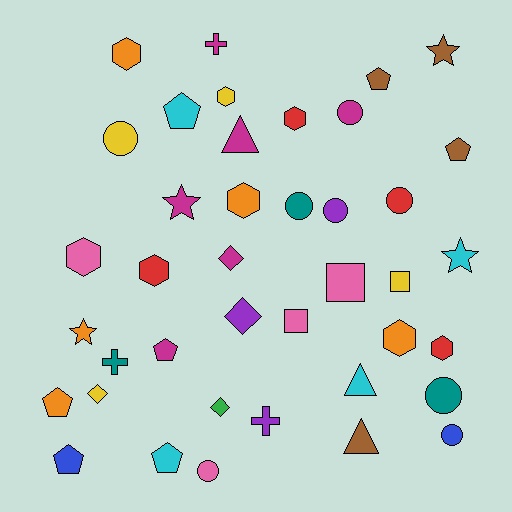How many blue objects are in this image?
There are 2 blue objects.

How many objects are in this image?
There are 40 objects.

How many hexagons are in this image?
There are 8 hexagons.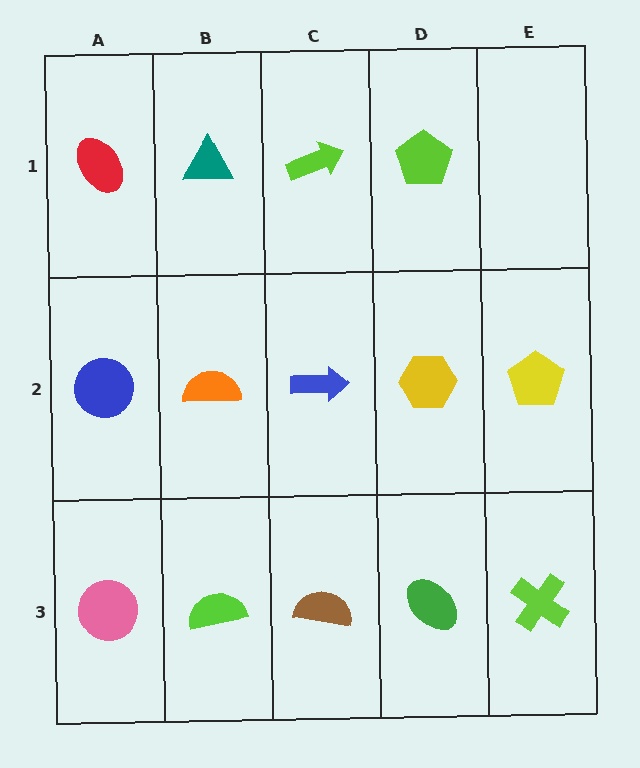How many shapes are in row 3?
5 shapes.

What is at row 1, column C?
A lime arrow.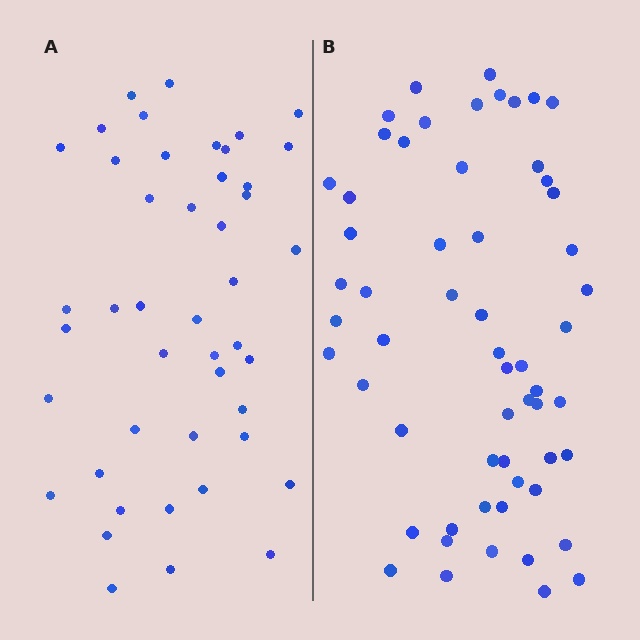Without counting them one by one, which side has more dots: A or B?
Region B (the right region) has more dots.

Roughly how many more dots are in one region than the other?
Region B has approximately 15 more dots than region A.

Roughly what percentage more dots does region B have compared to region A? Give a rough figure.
About 30% more.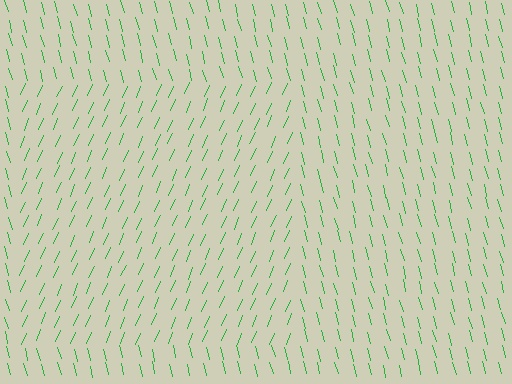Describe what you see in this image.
The image is filled with small green line segments. A rectangle region in the image has lines oriented differently from the surrounding lines, creating a visible texture boundary.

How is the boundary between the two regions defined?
The boundary is defined purely by a change in line orientation (approximately 39 degrees difference). All lines are the same color and thickness.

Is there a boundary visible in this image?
Yes, there is a texture boundary formed by a change in line orientation.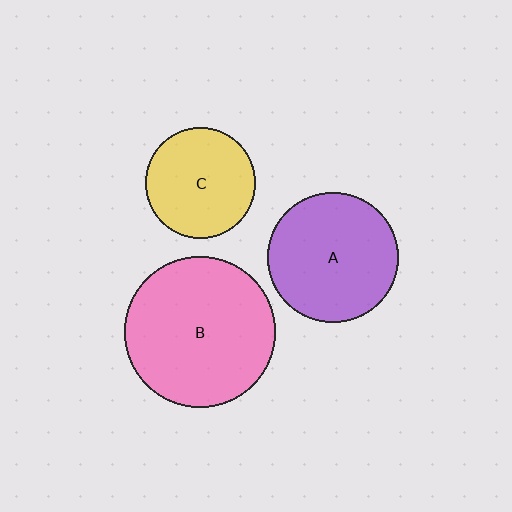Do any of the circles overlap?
No, none of the circles overlap.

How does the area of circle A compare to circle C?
Approximately 1.4 times.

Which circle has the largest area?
Circle B (pink).